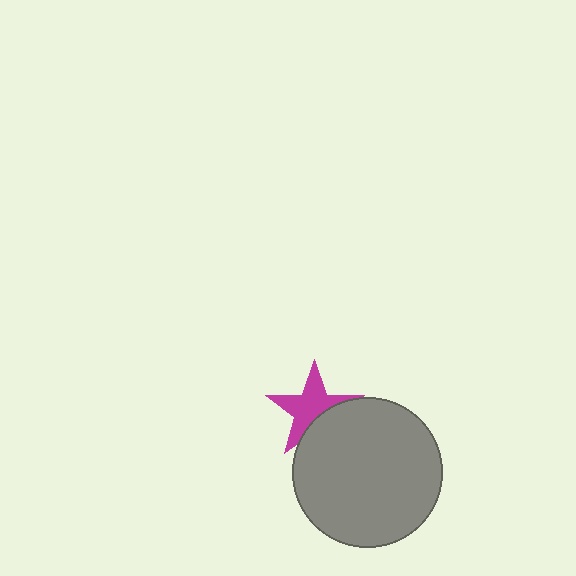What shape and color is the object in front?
The object in front is a gray circle.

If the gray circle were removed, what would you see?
You would see the complete magenta star.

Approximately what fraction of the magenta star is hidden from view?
Roughly 34% of the magenta star is hidden behind the gray circle.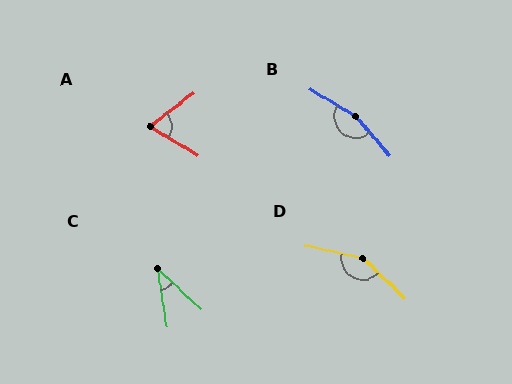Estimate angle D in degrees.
Approximately 149 degrees.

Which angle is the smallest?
C, at approximately 38 degrees.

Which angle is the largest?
B, at approximately 162 degrees.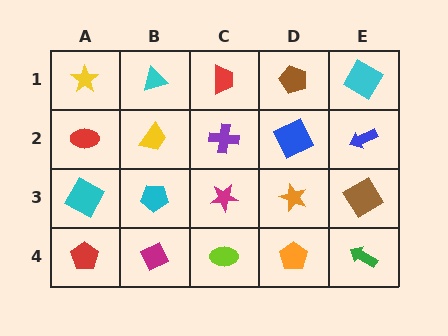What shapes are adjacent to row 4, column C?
A magenta star (row 3, column C), a magenta diamond (row 4, column B), an orange pentagon (row 4, column D).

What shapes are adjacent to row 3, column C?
A purple cross (row 2, column C), a lime ellipse (row 4, column C), a cyan pentagon (row 3, column B), an orange star (row 3, column D).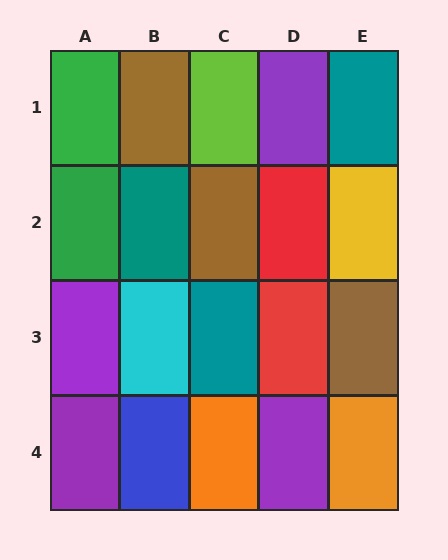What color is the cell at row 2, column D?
Red.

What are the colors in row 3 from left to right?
Purple, cyan, teal, red, brown.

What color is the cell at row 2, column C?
Brown.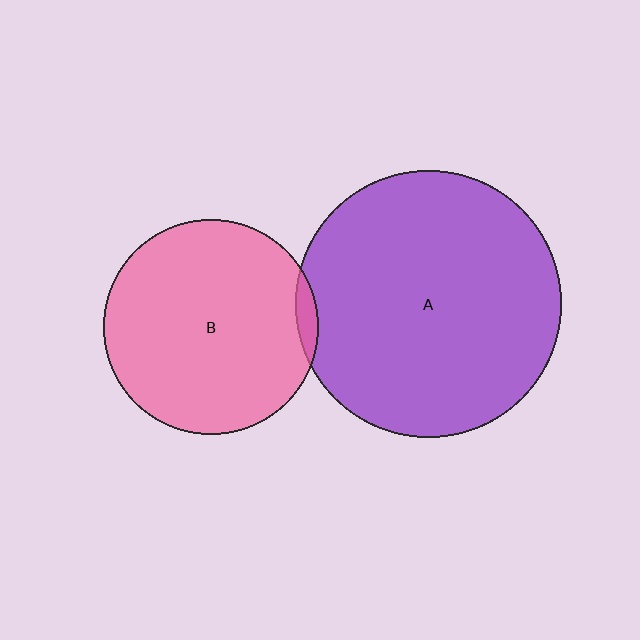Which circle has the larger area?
Circle A (purple).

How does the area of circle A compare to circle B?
Approximately 1.5 times.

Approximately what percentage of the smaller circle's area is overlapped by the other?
Approximately 5%.